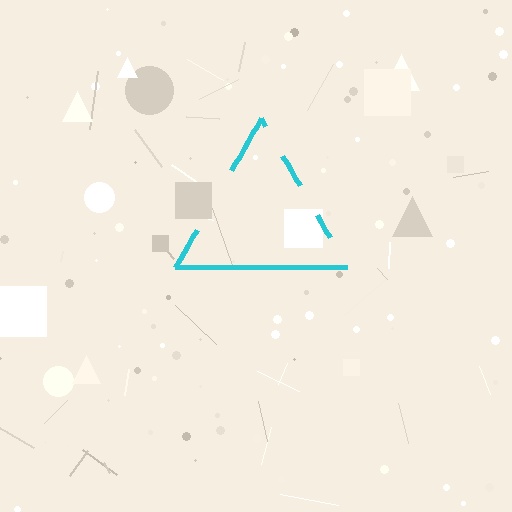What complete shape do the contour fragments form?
The contour fragments form a triangle.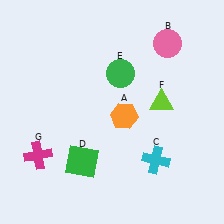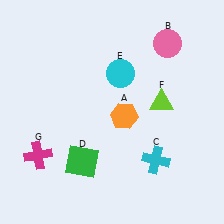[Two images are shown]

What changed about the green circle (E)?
In Image 1, E is green. In Image 2, it changed to cyan.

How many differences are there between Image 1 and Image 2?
There is 1 difference between the two images.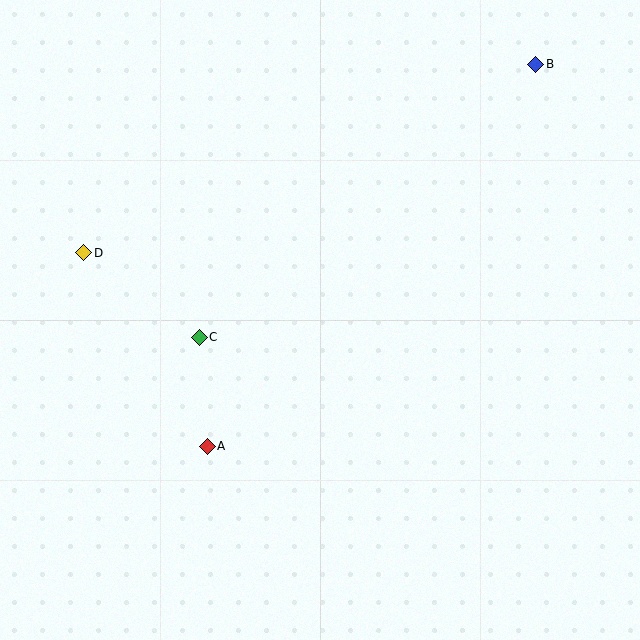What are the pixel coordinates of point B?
Point B is at (536, 64).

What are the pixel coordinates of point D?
Point D is at (84, 253).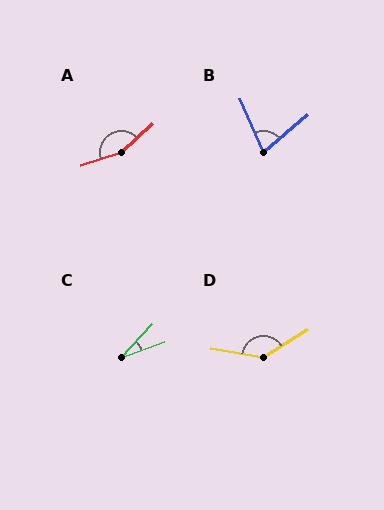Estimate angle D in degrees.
Approximately 138 degrees.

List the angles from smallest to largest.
C (27°), B (73°), D (138°), A (154°).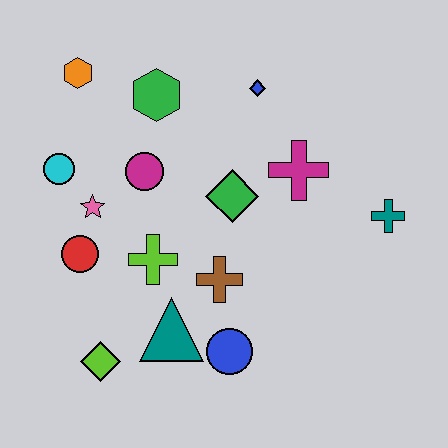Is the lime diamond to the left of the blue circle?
Yes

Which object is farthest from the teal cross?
The orange hexagon is farthest from the teal cross.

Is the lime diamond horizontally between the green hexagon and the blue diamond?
No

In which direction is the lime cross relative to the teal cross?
The lime cross is to the left of the teal cross.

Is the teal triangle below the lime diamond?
No